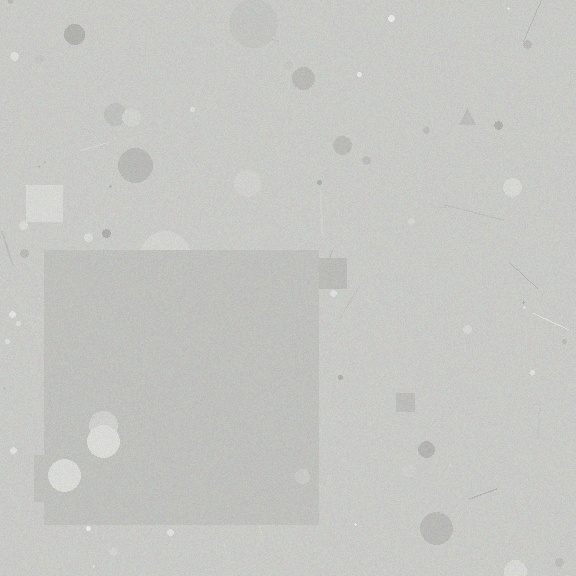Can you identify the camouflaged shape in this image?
The camouflaged shape is a square.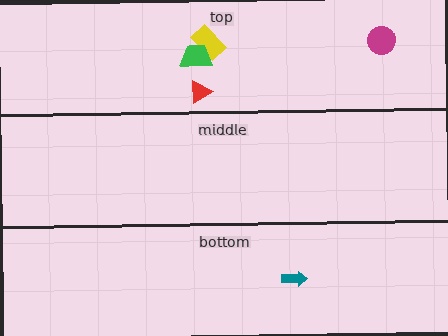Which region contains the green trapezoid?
The top region.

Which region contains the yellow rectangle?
The top region.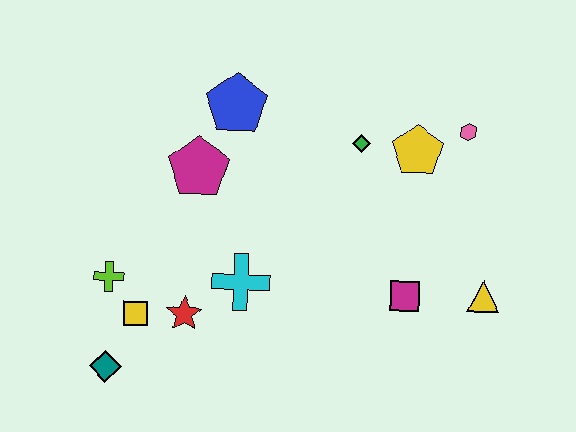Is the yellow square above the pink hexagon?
No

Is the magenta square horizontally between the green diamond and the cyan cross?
No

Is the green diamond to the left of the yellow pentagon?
Yes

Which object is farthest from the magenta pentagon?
The yellow triangle is farthest from the magenta pentagon.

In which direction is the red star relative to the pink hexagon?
The red star is to the left of the pink hexagon.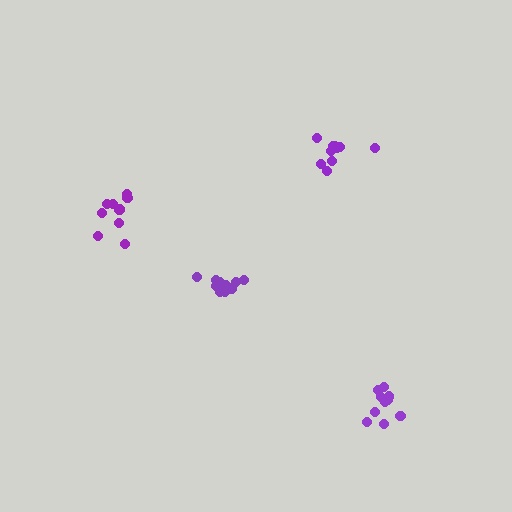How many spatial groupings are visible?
There are 4 spatial groupings.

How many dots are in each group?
Group 1: 12 dots, Group 2: 9 dots, Group 3: 10 dots, Group 4: 10 dots (41 total).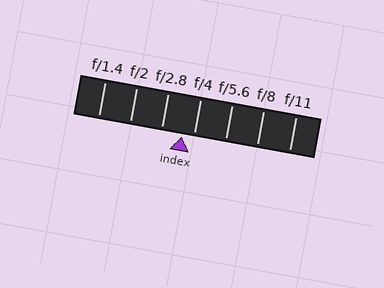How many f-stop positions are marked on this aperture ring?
There are 7 f-stop positions marked.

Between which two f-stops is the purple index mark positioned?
The index mark is between f/2.8 and f/4.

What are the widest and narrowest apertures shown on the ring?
The widest aperture shown is f/1.4 and the narrowest is f/11.